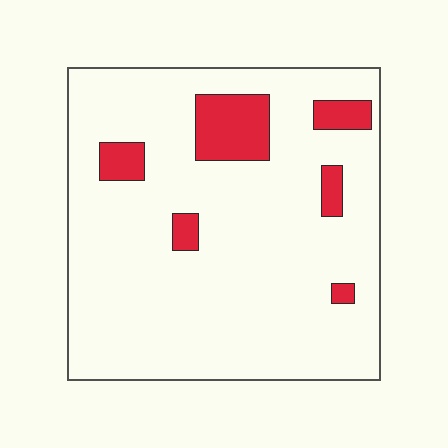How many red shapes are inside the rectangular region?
6.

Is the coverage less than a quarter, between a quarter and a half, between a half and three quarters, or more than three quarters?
Less than a quarter.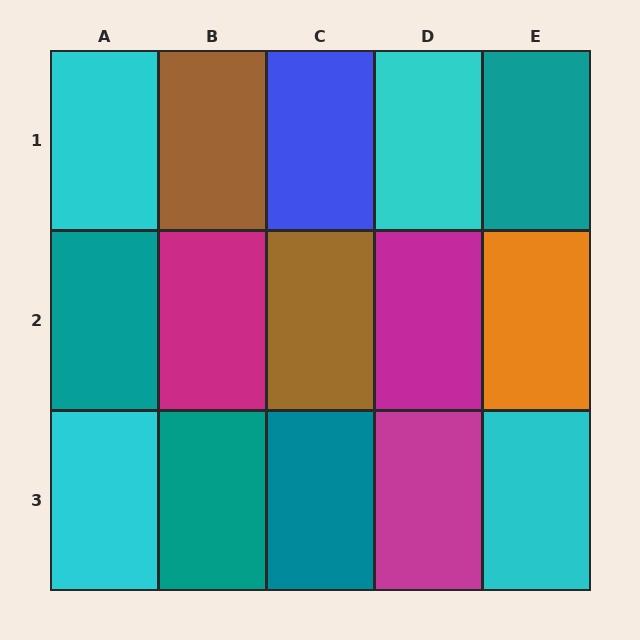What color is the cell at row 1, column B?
Brown.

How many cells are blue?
1 cell is blue.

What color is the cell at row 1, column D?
Cyan.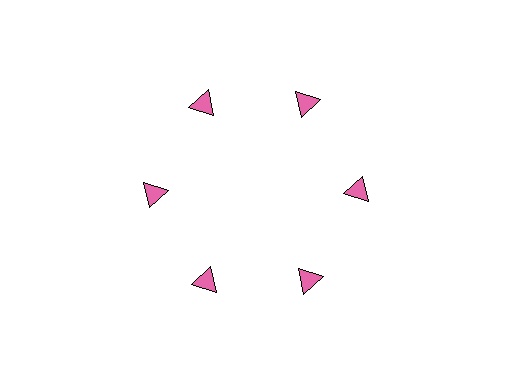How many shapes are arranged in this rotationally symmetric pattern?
There are 6 shapes, arranged in 6 groups of 1.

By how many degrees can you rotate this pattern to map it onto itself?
The pattern maps onto itself every 60 degrees of rotation.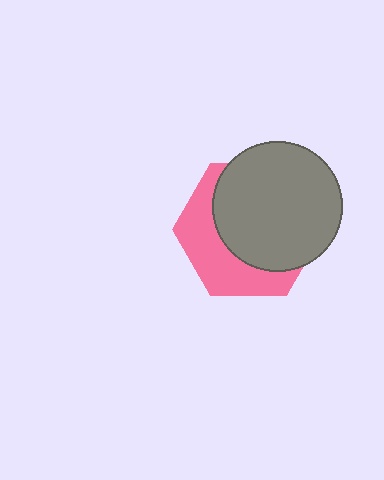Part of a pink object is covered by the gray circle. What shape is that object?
It is a hexagon.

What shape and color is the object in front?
The object in front is a gray circle.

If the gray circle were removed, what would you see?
You would see the complete pink hexagon.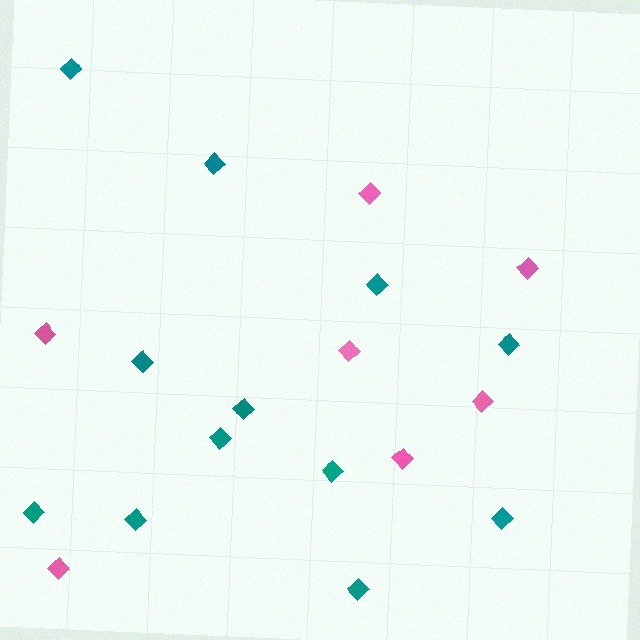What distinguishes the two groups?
There are 2 groups: one group of pink diamonds (7) and one group of teal diamonds (12).